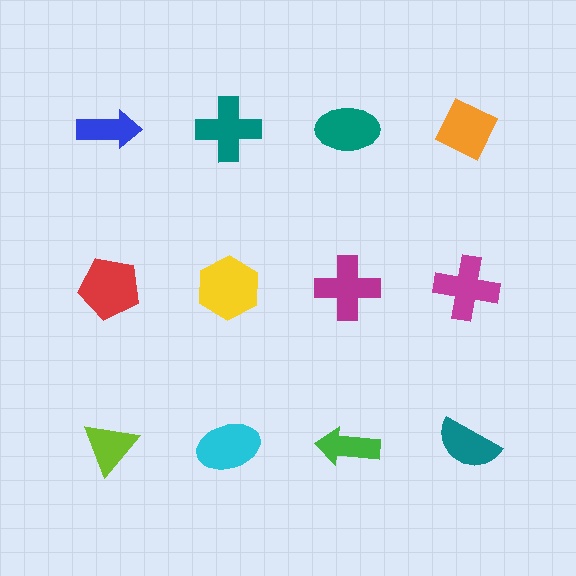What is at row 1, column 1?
A blue arrow.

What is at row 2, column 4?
A magenta cross.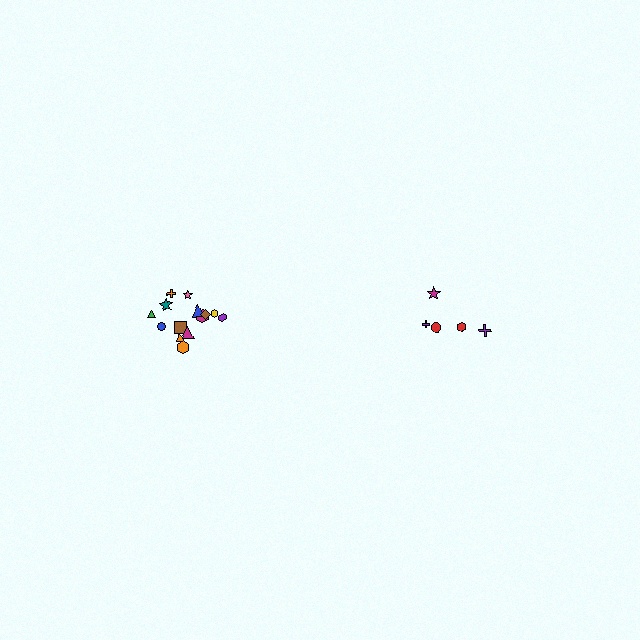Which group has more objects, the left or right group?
The left group.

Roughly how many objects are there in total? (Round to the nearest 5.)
Roughly 20 objects in total.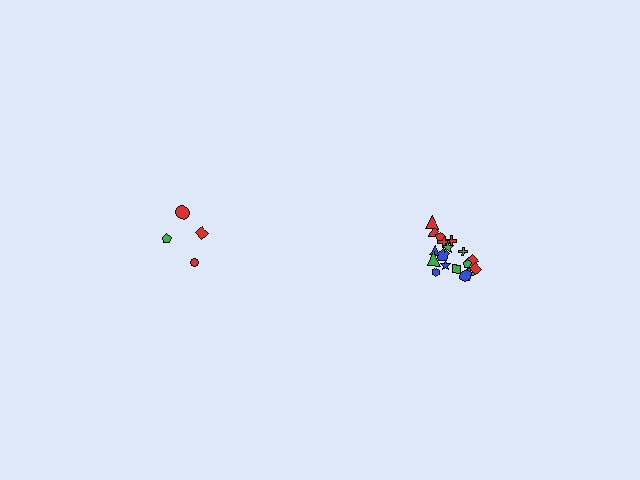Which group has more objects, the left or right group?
The right group.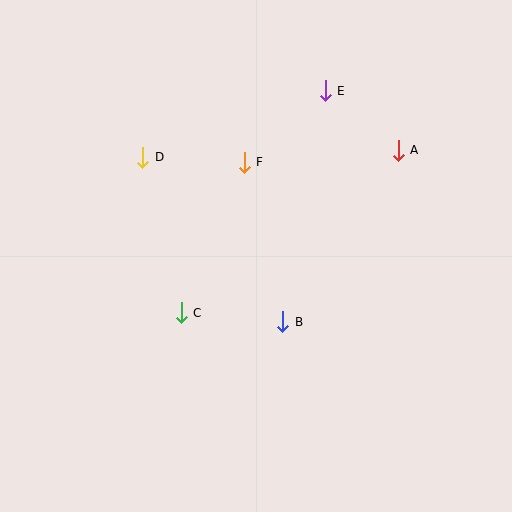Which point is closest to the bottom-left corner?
Point C is closest to the bottom-left corner.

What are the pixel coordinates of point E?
Point E is at (325, 91).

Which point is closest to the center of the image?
Point B at (283, 322) is closest to the center.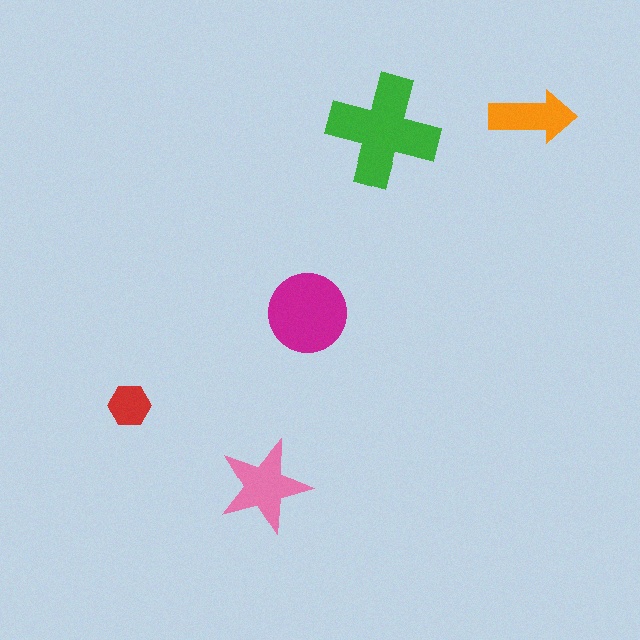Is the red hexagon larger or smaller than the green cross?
Smaller.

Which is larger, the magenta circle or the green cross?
The green cross.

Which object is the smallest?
The red hexagon.